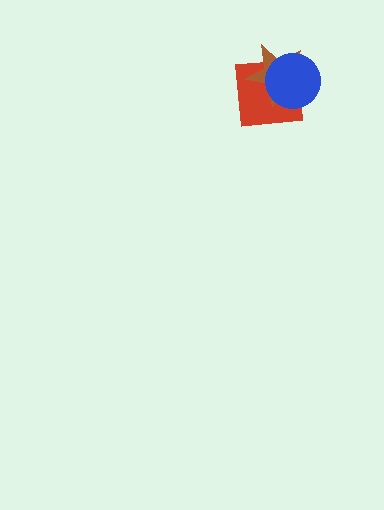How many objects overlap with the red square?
2 objects overlap with the red square.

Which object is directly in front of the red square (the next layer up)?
The brown star is directly in front of the red square.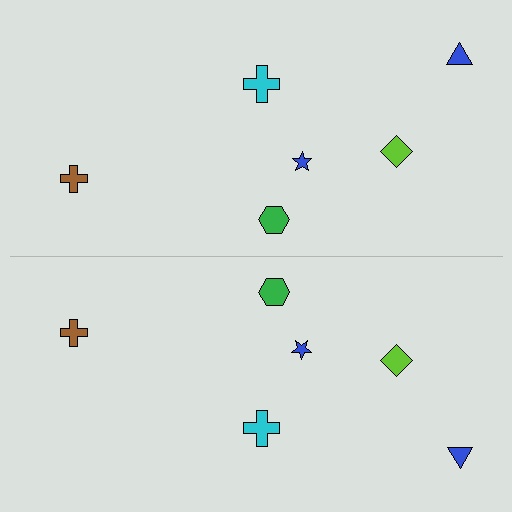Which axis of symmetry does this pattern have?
The pattern has a horizontal axis of symmetry running through the center of the image.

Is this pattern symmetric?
Yes, this pattern has bilateral (reflection) symmetry.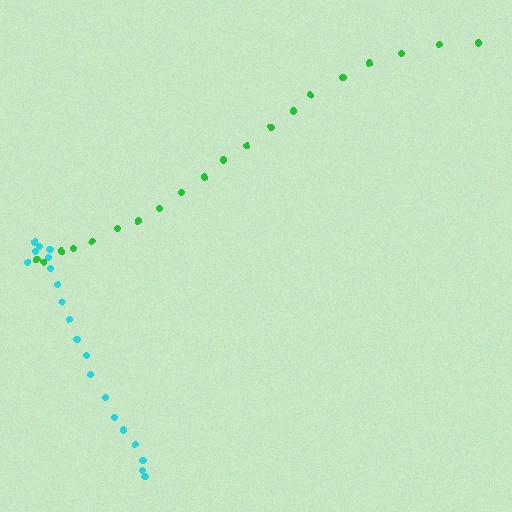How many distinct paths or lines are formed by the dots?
There are 2 distinct paths.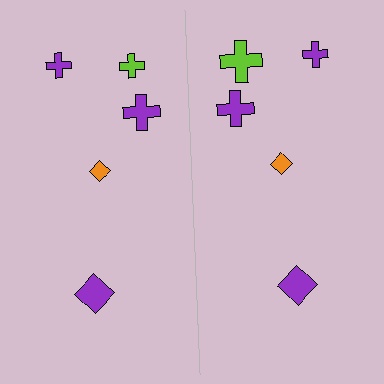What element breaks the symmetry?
The lime cross on the right side has a different size than its mirror counterpart.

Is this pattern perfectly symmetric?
No, the pattern is not perfectly symmetric. The lime cross on the right side has a different size than its mirror counterpart.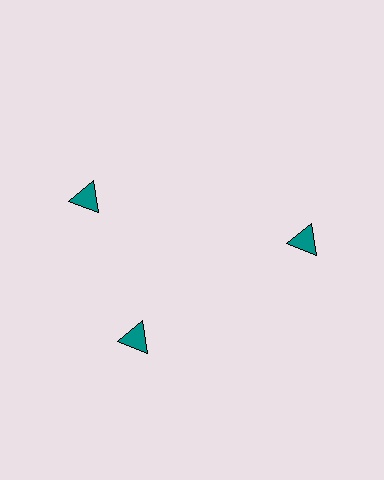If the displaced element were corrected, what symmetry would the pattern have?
It would have 3-fold rotational symmetry — the pattern would map onto itself every 120 degrees.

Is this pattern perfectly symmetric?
No. The 3 teal triangles are arranged in a ring, but one element near the 11 o'clock position is rotated out of alignment along the ring, breaking the 3-fold rotational symmetry.